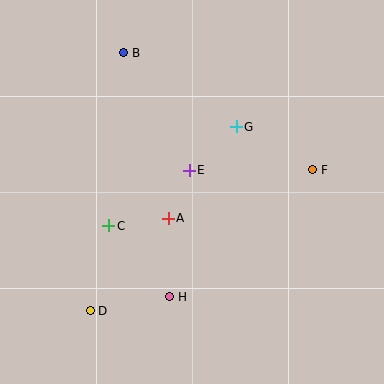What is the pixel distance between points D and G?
The distance between D and G is 235 pixels.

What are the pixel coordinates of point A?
Point A is at (168, 218).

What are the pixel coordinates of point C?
Point C is at (109, 226).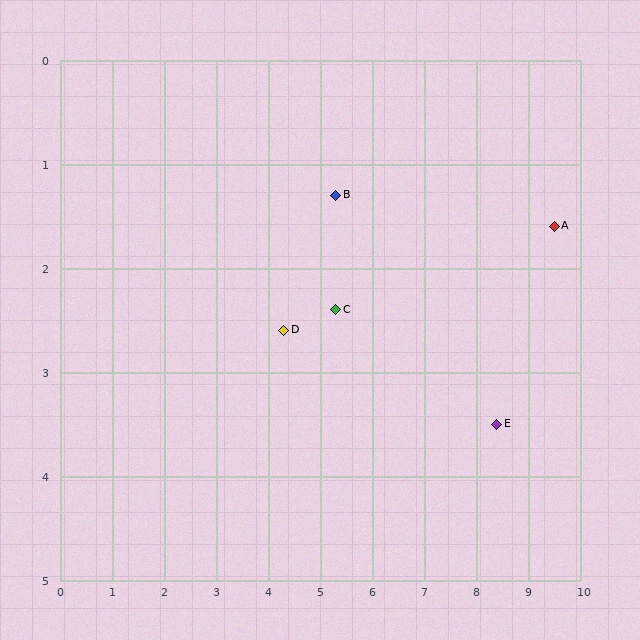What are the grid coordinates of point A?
Point A is at approximately (9.5, 1.6).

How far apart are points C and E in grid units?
Points C and E are about 3.3 grid units apart.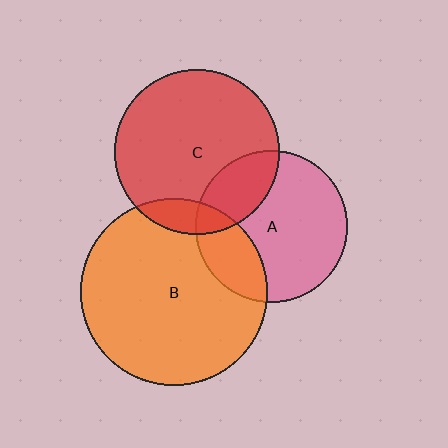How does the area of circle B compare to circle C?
Approximately 1.3 times.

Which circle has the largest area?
Circle B (orange).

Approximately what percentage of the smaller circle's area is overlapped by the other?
Approximately 25%.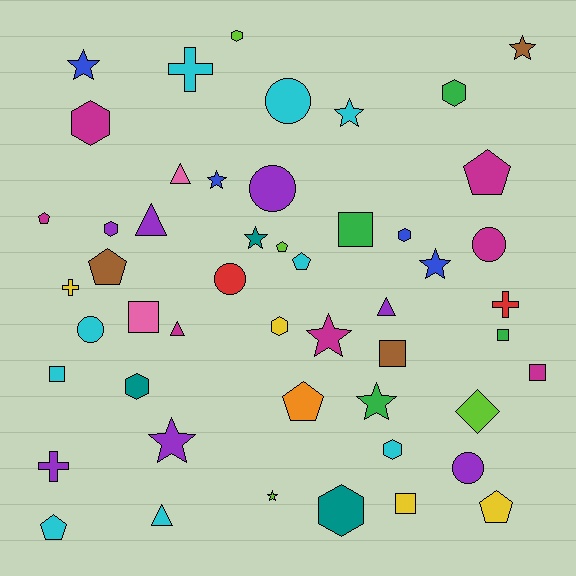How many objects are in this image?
There are 50 objects.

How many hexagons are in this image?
There are 9 hexagons.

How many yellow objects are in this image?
There are 4 yellow objects.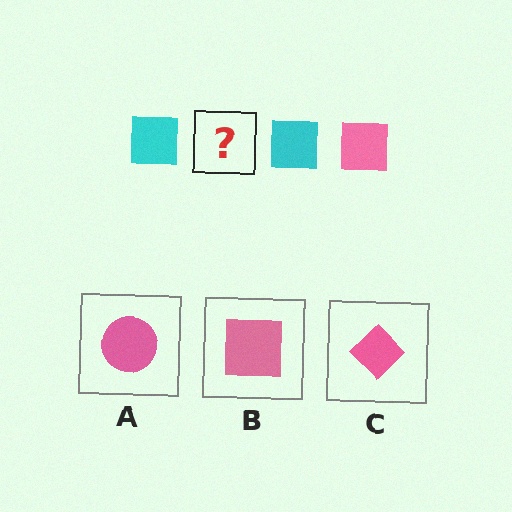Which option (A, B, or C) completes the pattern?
B.